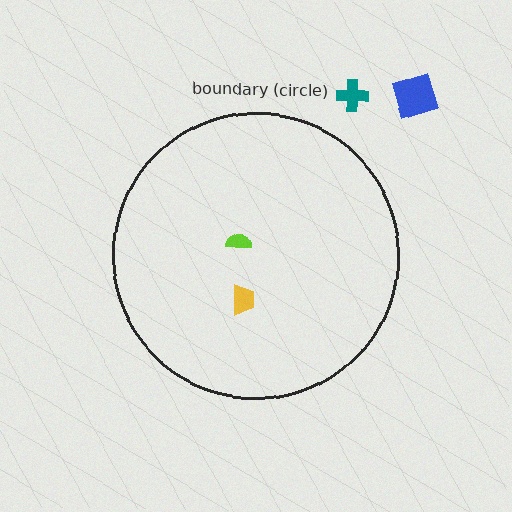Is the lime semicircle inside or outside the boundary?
Inside.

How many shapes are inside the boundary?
2 inside, 2 outside.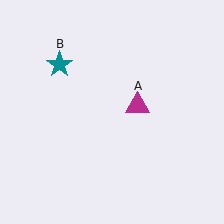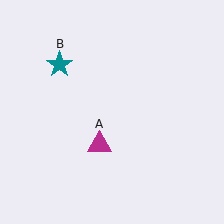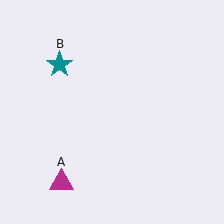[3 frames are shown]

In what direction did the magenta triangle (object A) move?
The magenta triangle (object A) moved down and to the left.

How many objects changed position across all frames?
1 object changed position: magenta triangle (object A).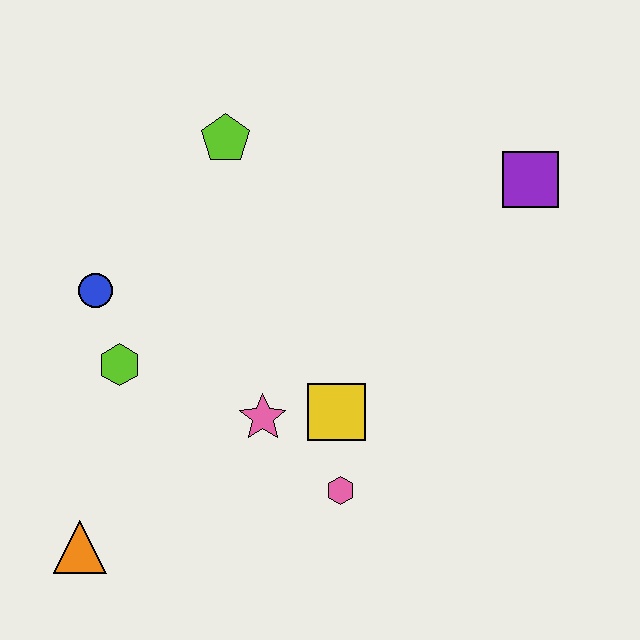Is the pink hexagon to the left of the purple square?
Yes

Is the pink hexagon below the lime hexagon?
Yes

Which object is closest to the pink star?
The yellow square is closest to the pink star.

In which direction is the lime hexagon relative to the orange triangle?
The lime hexagon is above the orange triangle.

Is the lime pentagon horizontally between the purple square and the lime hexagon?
Yes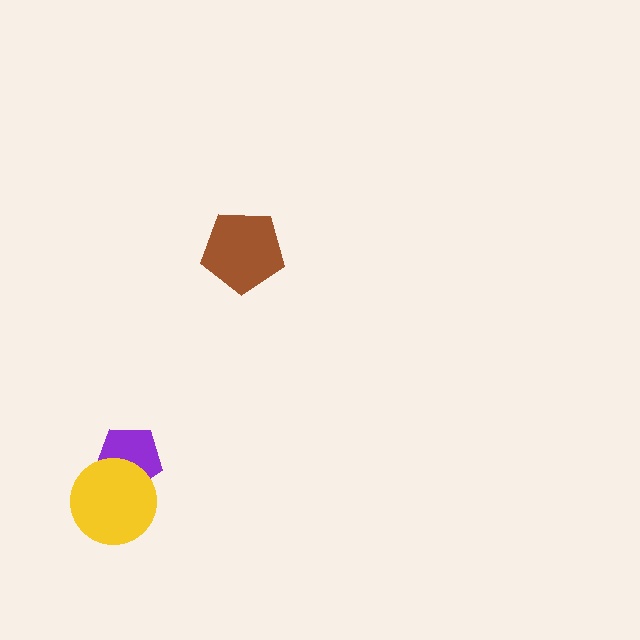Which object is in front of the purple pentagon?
The yellow circle is in front of the purple pentagon.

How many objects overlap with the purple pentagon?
1 object overlaps with the purple pentagon.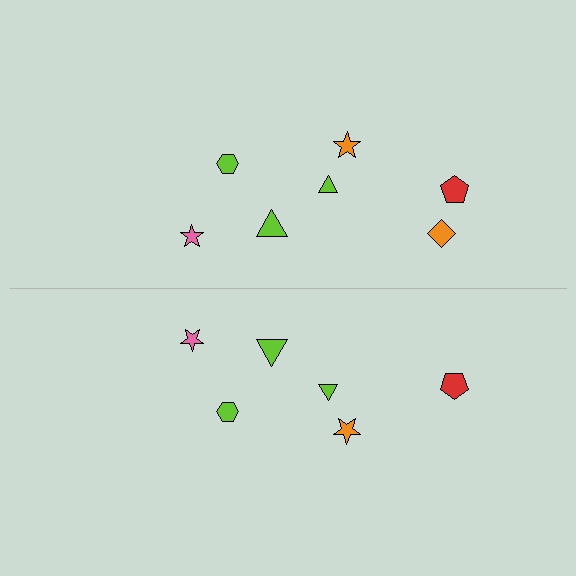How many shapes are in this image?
There are 13 shapes in this image.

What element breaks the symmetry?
A orange diamond is missing from the bottom side.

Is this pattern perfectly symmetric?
No, the pattern is not perfectly symmetric. A orange diamond is missing from the bottom side.